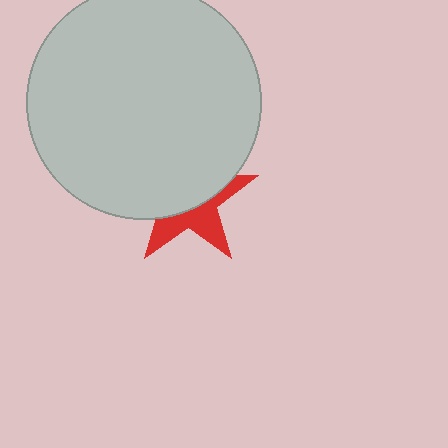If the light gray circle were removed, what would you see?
You would see the complete red star.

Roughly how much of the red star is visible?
A small part of it is visible (roughly 41%).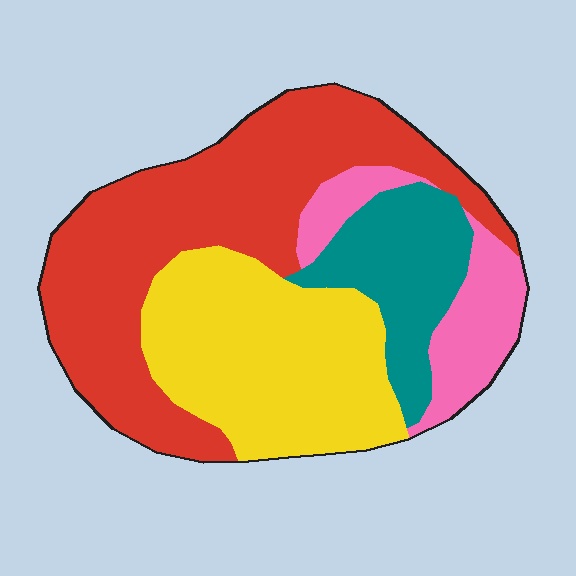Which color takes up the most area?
Red, at roughly 40%.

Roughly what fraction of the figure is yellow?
Yellow covers 30% of the figure.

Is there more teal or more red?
Red.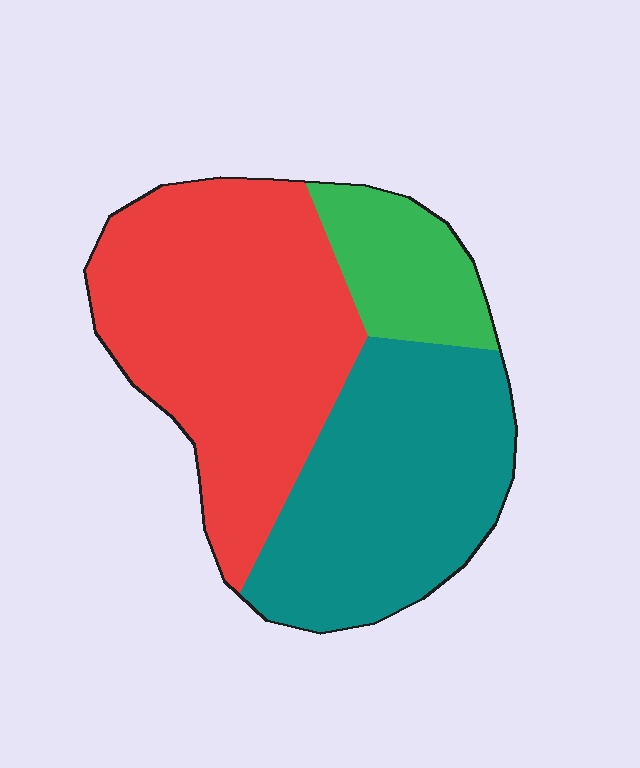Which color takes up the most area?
Red, at roughly 50%.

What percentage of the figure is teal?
Teal takes up about three eighths (3/8) of the figure.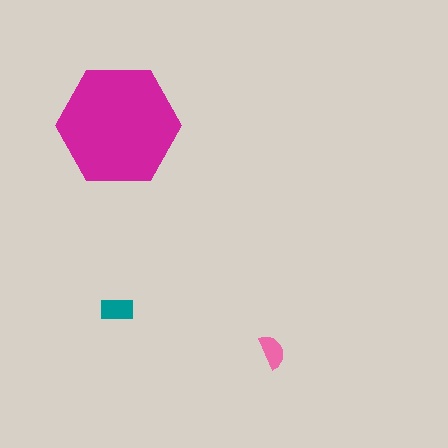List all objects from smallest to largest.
The pink semicircle, the teal rectangle, the magenta hexagon.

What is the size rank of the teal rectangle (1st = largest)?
2nd.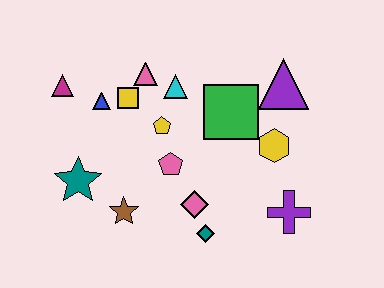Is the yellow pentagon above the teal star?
Yes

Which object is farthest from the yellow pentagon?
The purple cross is farthest from the yellow pentagon.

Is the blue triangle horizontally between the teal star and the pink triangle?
Yes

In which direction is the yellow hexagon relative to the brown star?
The yellow hexagon is to the right of the brown star.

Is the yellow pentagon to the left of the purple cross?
Yes